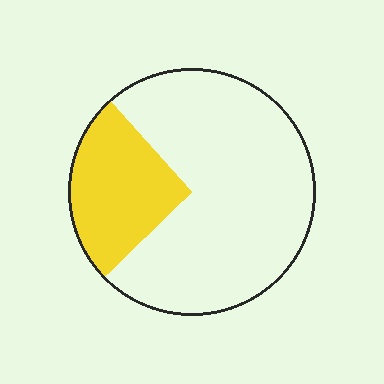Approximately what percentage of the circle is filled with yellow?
Approximately 25%.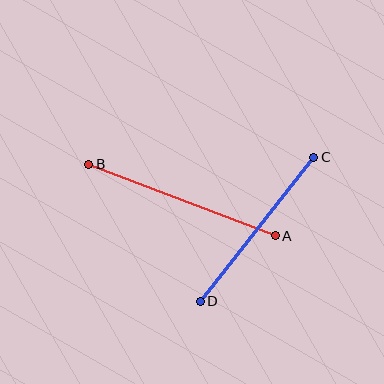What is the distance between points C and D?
The distance is approximately 183 pixels.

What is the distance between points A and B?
The distance is approximately 199 pixels.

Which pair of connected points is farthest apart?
Points A and B are farthest apart.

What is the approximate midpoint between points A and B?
The midpoint is at approximately (182, 200) pixels.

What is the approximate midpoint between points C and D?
The midpoint is at approximately (257, 229) pixels.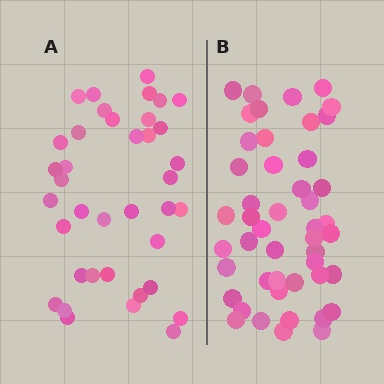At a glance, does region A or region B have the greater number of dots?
Region B (the right region) has more dots.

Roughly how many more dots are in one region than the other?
Region B has roughly 8 or so more dots than region A.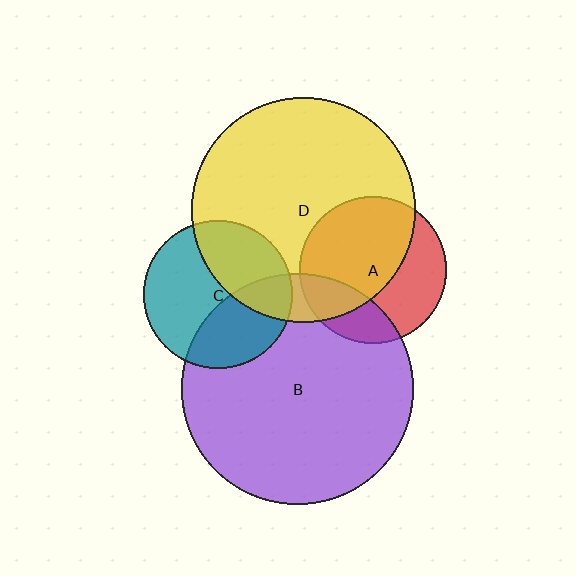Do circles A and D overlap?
Yes.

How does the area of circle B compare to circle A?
Approximately 2.5 times.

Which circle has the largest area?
Circle B (purple).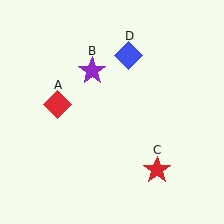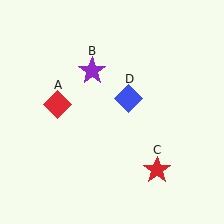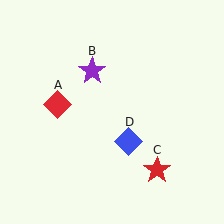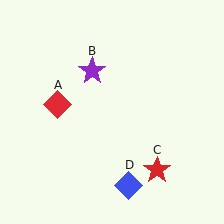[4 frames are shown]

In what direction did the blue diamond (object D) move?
The blue diamond (object D) moved down.